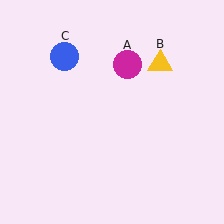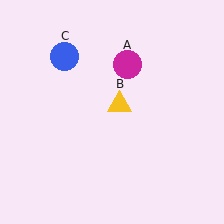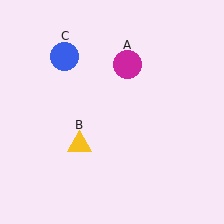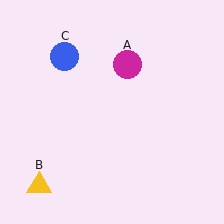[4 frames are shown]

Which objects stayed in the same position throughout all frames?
Magenta circle (object A) and blue circle (object C) remained stationary.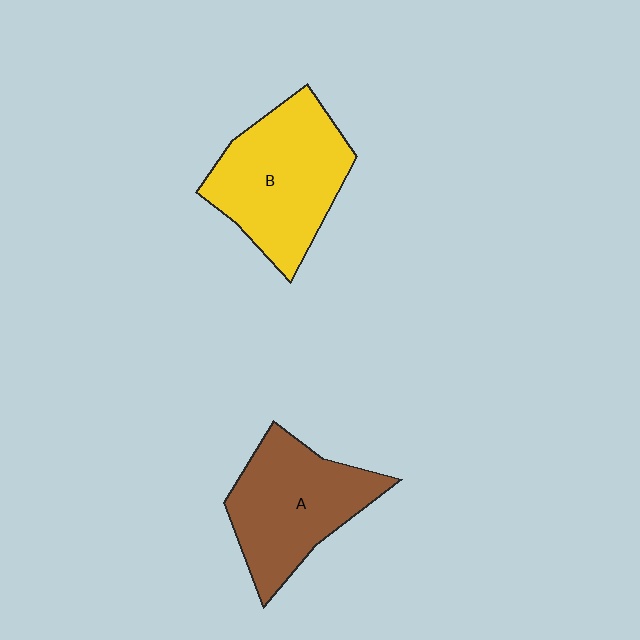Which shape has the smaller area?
Shape A (brown).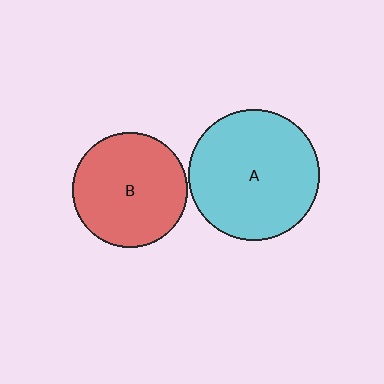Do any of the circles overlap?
No, none of the circles overlap.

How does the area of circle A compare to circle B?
Approximately 1.3 times.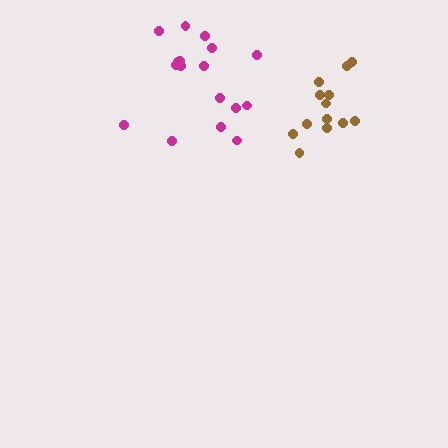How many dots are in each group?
Group 1: 13 dots, Group 2: 17 dots (30 total).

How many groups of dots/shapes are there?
There are 2 groups.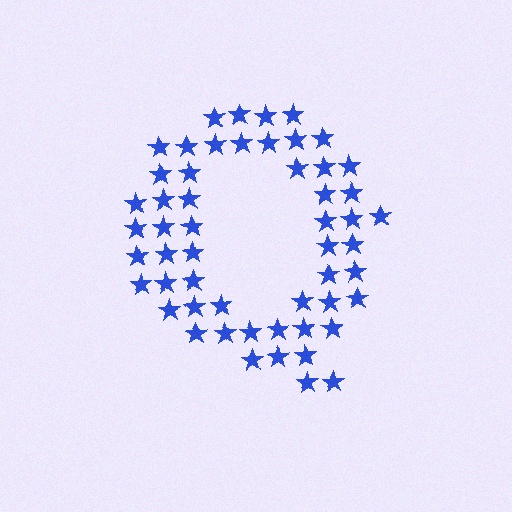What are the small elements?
The small elements are stars.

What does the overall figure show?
The overall figure shows the letter Q.